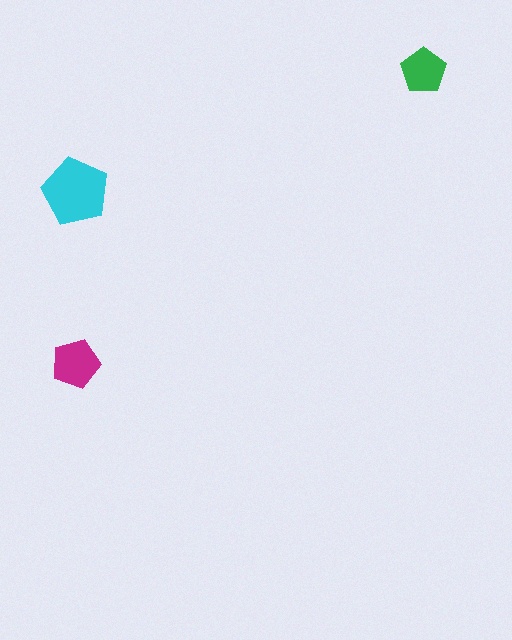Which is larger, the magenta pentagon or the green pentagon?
The magenta one.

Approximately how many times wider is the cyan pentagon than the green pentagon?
About 1.5 times wider.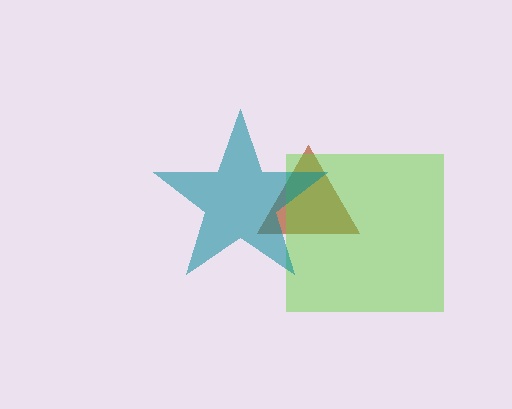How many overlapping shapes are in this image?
There are 3 overlapping shapes in the image.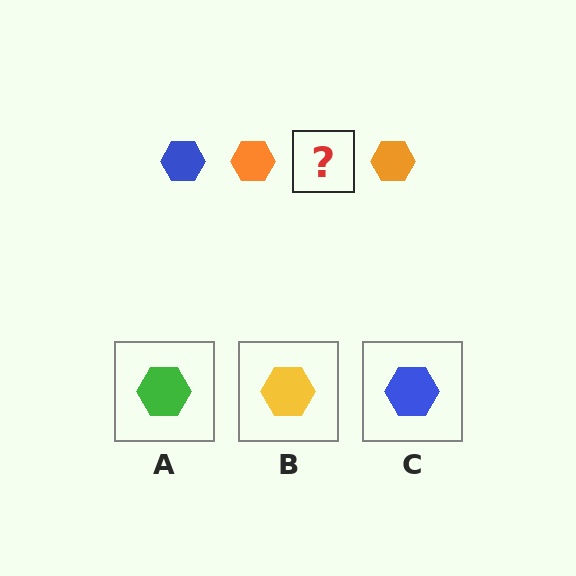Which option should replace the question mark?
Option C.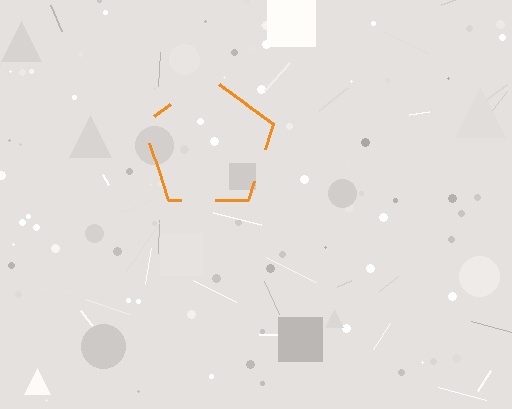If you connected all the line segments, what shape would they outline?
They would outline a pentagon.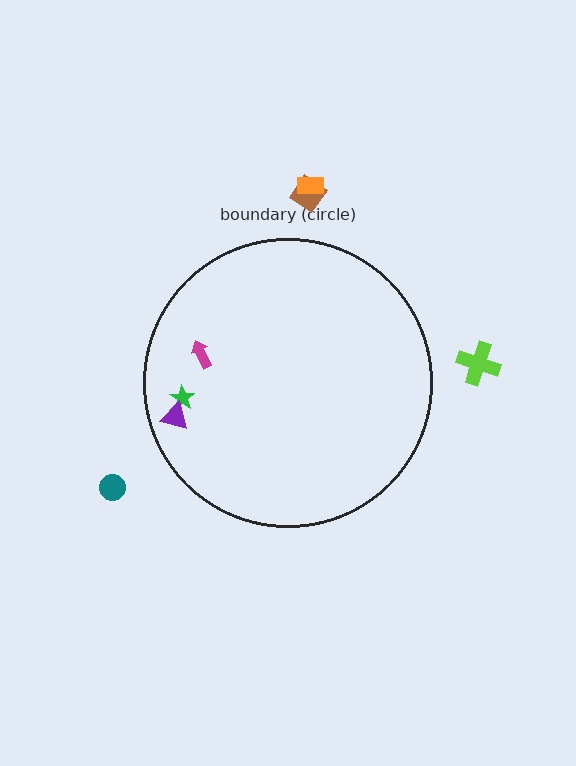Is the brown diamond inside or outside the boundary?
Outside.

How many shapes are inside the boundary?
3 inside, 4 outside.